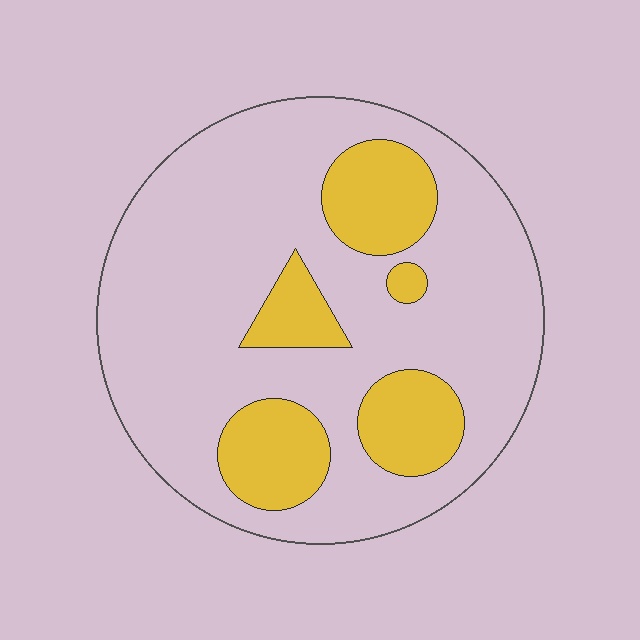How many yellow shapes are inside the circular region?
5.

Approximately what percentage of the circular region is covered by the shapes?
Approximately 25%.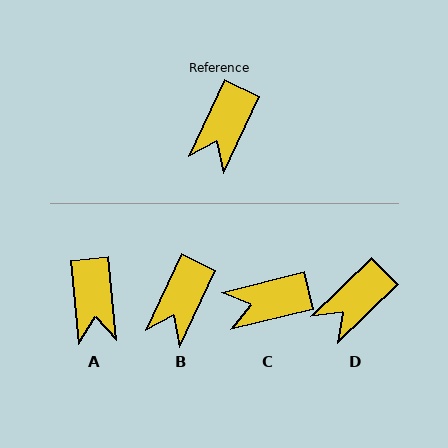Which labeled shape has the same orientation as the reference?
B.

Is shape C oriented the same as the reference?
No, it is off by about 51 degrees.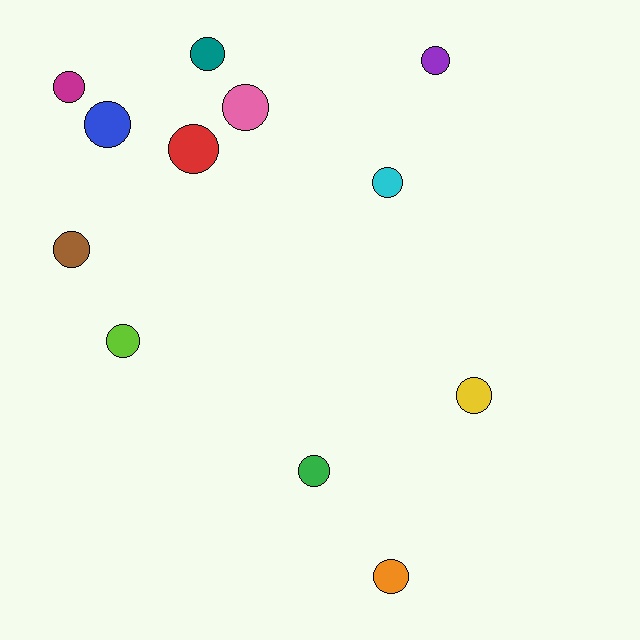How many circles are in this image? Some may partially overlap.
There are 12 circles.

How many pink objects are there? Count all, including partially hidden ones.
There is 1 pink object.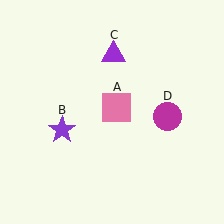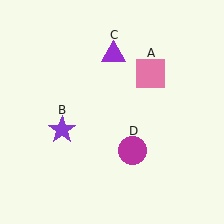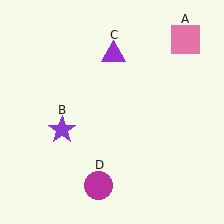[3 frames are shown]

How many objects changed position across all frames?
2 objects changed position: pink square (object A), magenta circle (object D).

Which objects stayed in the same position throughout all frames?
Purple star (object B) and purple triangle (object C) remained stationary.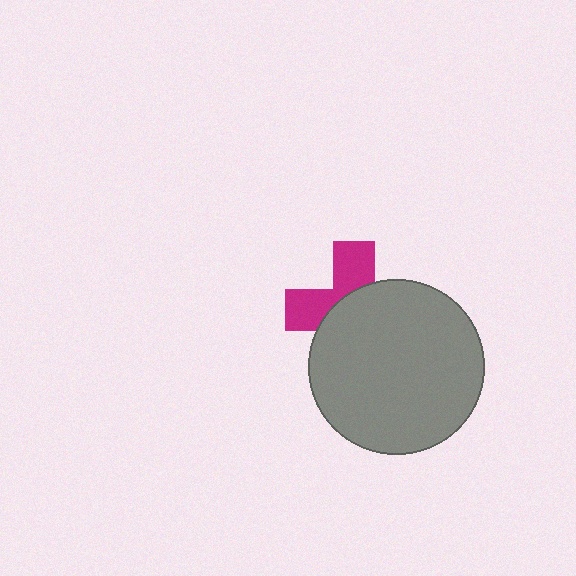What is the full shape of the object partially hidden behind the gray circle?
The partially hidden object is a magenta cross.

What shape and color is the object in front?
The object in front is a gray circle.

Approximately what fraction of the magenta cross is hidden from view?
Roughly 61% of the magenta cross is hidden behind the gray circle.